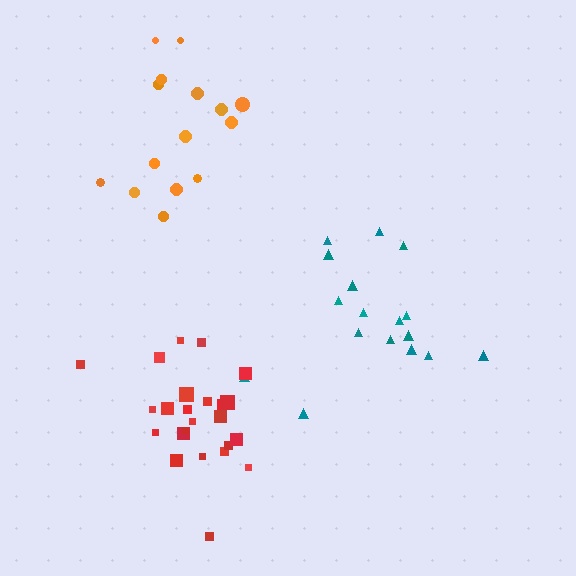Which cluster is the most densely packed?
Red.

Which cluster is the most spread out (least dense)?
Teal.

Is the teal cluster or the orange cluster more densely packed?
Orange.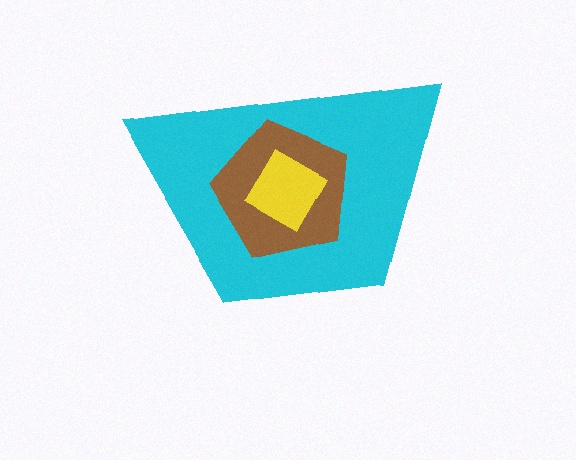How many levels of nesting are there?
3.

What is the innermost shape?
The yellow diamond.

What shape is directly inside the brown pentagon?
The yellow diamond.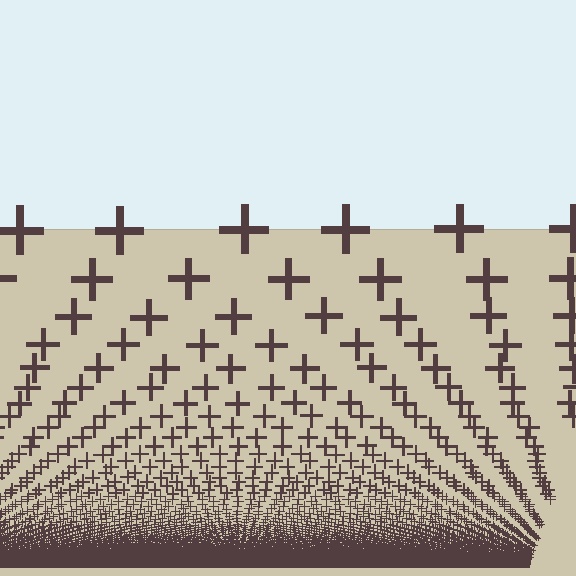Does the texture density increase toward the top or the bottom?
Density increases toward the bottom.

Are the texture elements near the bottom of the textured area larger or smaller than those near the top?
Smaller. The gradient is inverted — elements near the bottom are smaller and denser.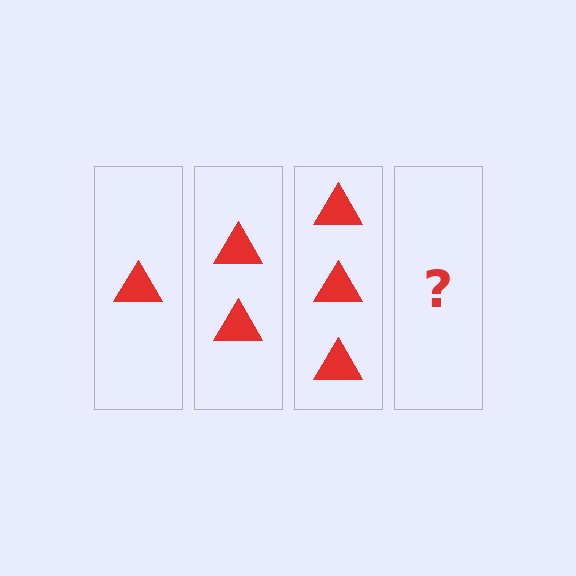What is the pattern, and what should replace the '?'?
The pattern is that each step adds one more triangle. The '?' should be 4 triangles.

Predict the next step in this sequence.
The next step is 4 triangles.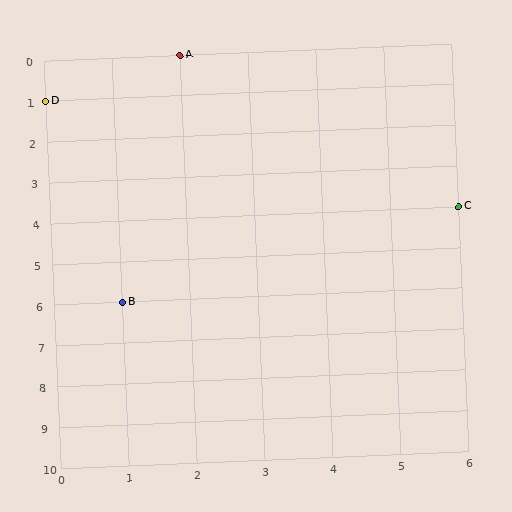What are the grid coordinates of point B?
Point B is at grid coordinates (1, 6).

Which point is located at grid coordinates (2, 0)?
Point A is at (2, 0).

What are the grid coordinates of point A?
Point A is at grid coordinates (2, 0).